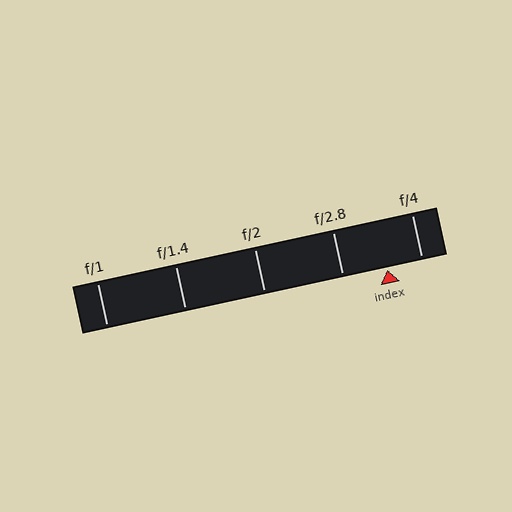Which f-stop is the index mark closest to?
The index mark is closest to f/4.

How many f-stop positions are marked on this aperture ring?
There are 5 f-stop positions marked.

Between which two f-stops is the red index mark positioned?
The index mark is between f/2.8 and f/4.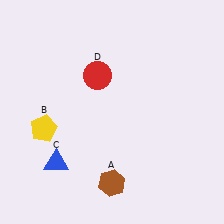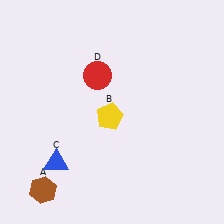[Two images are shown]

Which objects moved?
The objects that moved are: the brown hexagon (A), the yellow pentagon (B).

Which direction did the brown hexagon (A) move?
The brown hexagon (A) moved left.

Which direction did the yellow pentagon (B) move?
The yellow pentagon (B) moved right.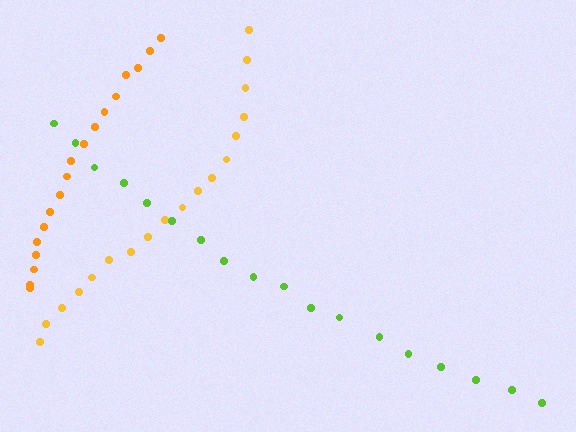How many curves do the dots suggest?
There are 3 distinct paths.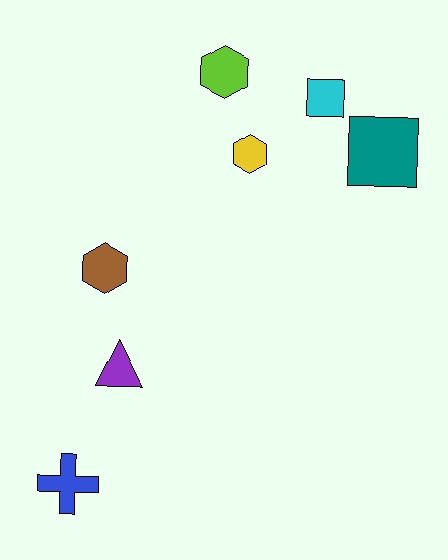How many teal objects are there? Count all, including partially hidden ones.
There is 1 teal object.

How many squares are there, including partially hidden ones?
There are 2 squares.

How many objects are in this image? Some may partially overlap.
There are 7 objects.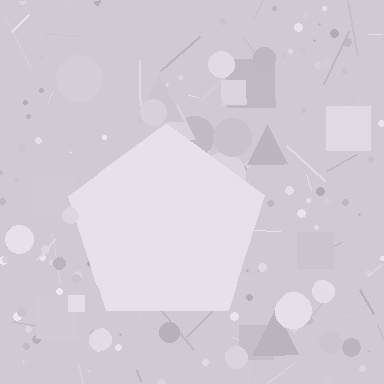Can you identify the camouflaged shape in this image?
The camouflaged shape is a pentagon.